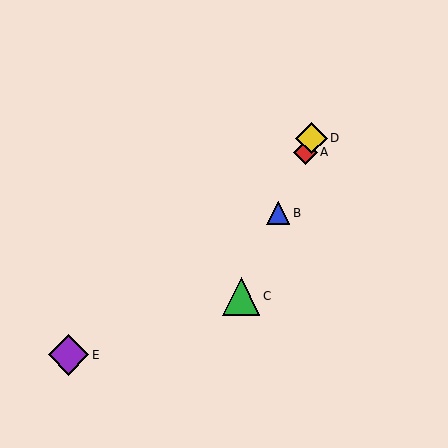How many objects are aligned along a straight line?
4 objects (A, B, C, D) are aligned along a straight line.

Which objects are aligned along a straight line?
Objects A, B, C, D are aligned along a straight line.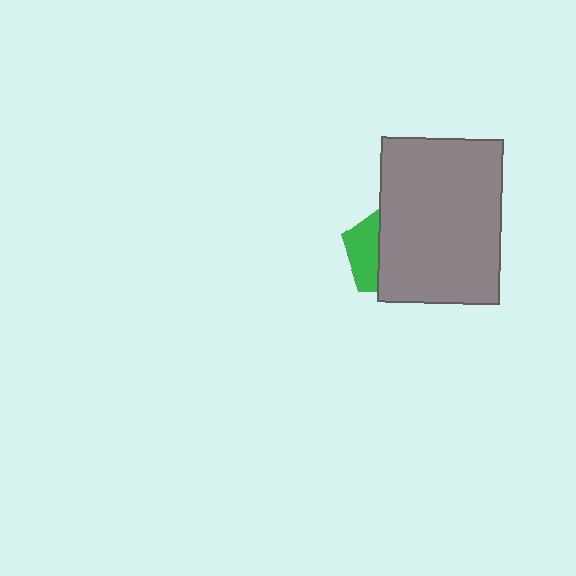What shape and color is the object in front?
The object in front is a gray rectangle.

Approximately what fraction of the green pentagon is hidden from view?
Roughly 65% of the green pentagon is hidden behind the gray rectangle.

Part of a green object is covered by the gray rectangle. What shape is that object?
It is a pentagon.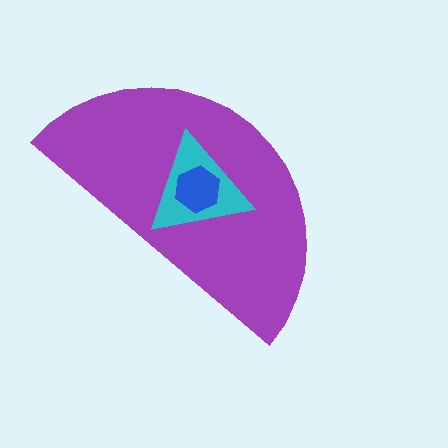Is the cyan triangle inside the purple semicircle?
Yes.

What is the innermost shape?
The blue hexagon.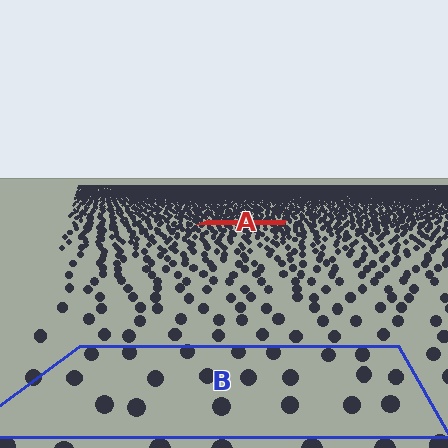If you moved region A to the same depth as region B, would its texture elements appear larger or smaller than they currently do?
They would appear larger. At a closer depth, the same texture elements are projected at a bigger on-screen size.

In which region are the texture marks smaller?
The texture marks are smaller in region A, because it is farther away.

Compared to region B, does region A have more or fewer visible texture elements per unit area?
Region A has more texture elements per unit area — they are packed more densely because it is farther away.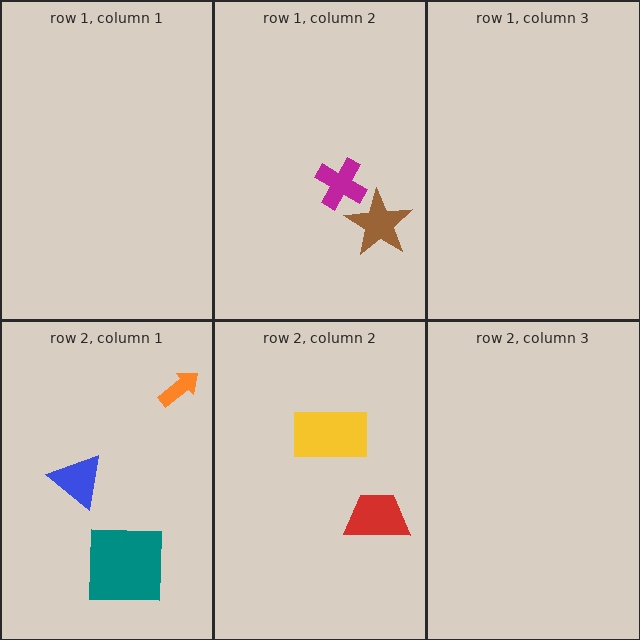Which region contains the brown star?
The row 1, column 2 region.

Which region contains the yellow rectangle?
The row 2, column 2 region.